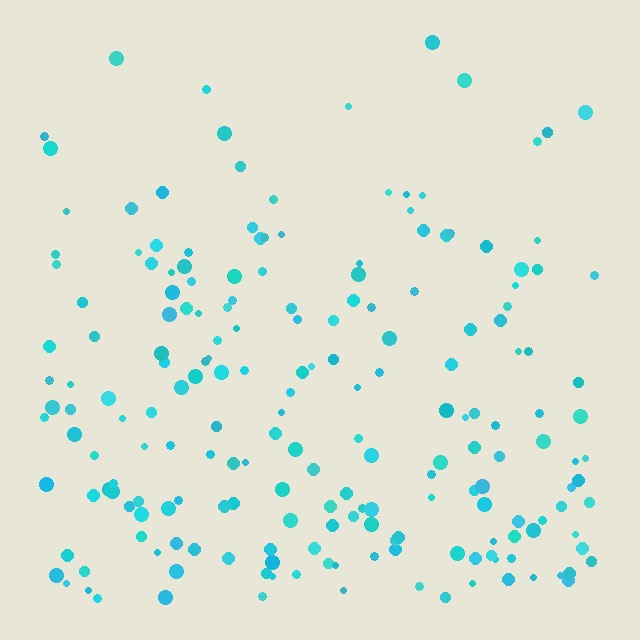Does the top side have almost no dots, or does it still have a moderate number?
Still a moderate number, just noticeably fewer than the bottom.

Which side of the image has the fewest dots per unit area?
The top.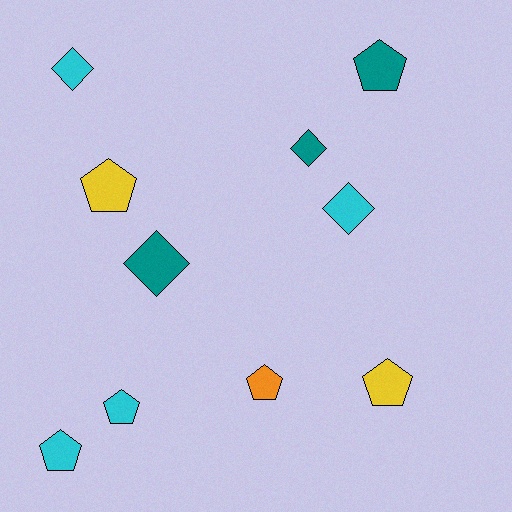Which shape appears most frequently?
Pentagon, with 6 objects.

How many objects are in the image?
There are 10 objects.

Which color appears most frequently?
Cyan, with 4 objects.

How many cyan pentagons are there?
There are 2 cyan pentagons.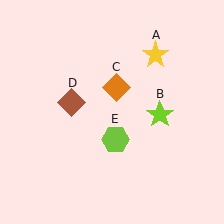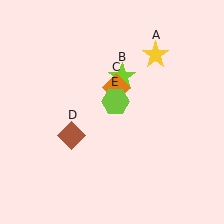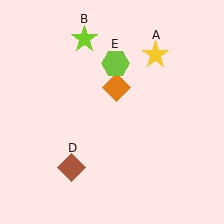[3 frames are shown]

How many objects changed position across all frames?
3 objects changed position: lime star (object B), brown diamond (object D), lime hexagon (object E).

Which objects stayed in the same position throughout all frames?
Yellow star (object A) and orange diamond (object C) remained stationary.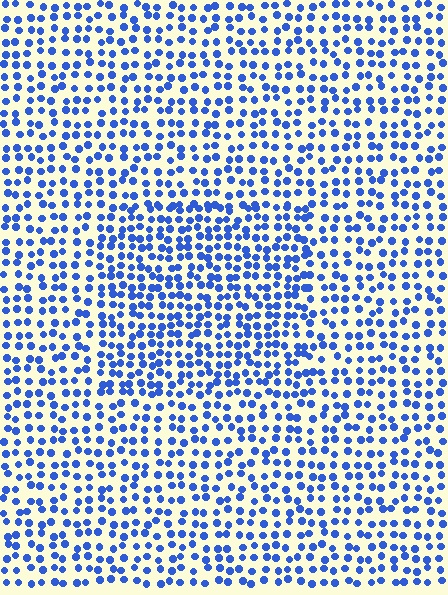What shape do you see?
I see a rectangle.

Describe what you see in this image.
The image contains small blue elements arranged at two different densities. A rectangle-shaped region is visible where the elements are more densely packed than the surrounding area.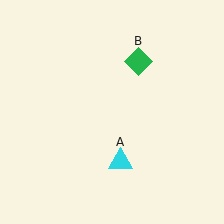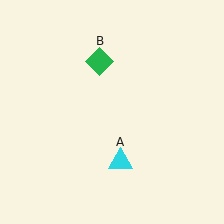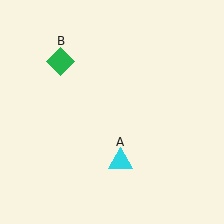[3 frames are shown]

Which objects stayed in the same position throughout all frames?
Cyan triangle (object A) remained stationary.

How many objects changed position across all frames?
1 object changed position: green diamond (object B).